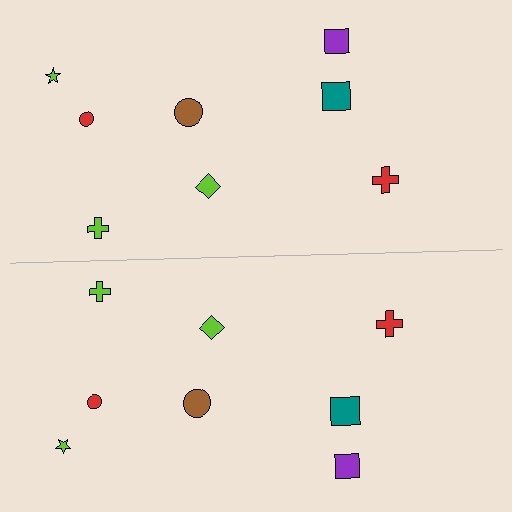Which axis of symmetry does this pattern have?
The pattern has a horizontal axis of symmetry running through the center of the image.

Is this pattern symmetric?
Yes, this pattern has bilateral (reflection) symmetry.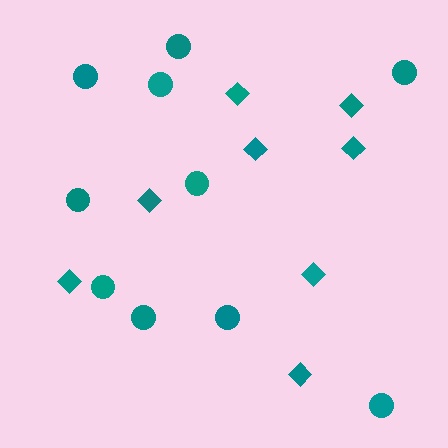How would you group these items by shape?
There are 2 groups: one group of circles (10) and one group of diamonds (8).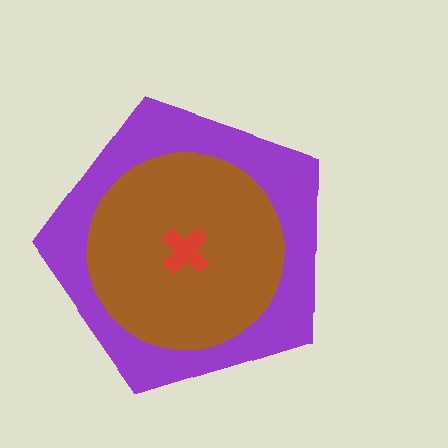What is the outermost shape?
The purple pentagon.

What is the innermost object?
The red cross.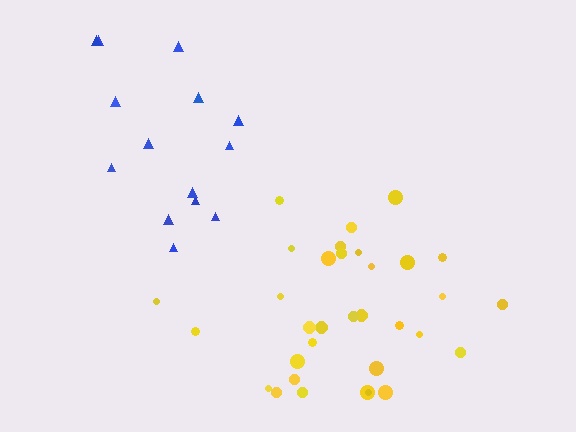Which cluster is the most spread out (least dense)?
Blue.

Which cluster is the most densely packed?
Yellow.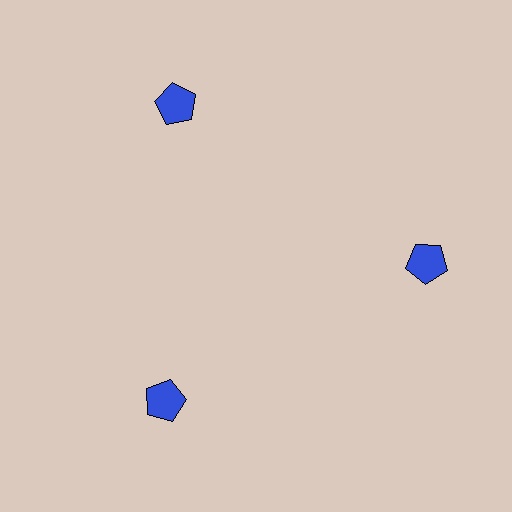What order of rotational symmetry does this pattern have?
This pattern has 3-fold rotational symmetry.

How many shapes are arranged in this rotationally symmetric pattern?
There are 3 shapes, arranged in 3 groups of 1.